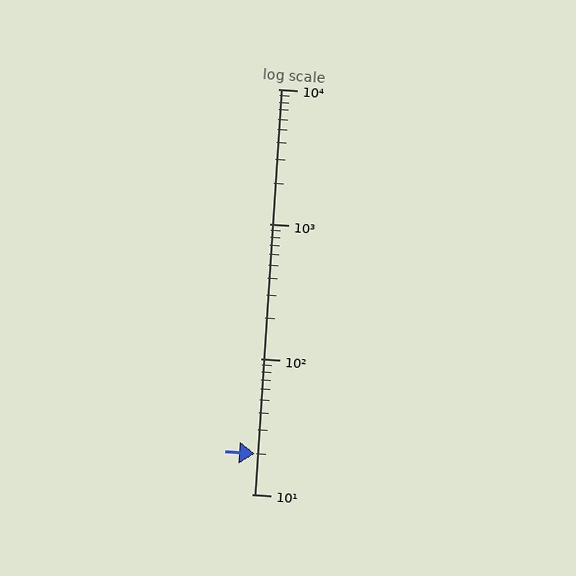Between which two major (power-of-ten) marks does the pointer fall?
The pointer is between 10 and 100.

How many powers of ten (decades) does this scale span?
The scale spans 3 decades, from 10 to 10000.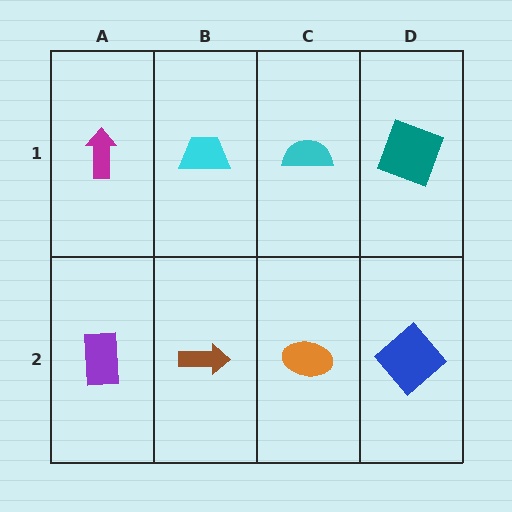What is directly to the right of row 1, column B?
A cyan semicircle.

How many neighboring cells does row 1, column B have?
3.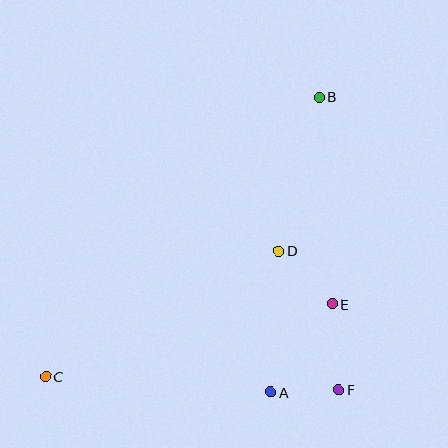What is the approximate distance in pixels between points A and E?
The distance between A and E is approximately 107 pixels.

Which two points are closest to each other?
Points A and F are closest to each other.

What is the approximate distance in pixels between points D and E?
The distance between D and E is approximately 75 pixels.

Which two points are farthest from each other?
Points B and C are farthest from each other.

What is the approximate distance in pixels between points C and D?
The distance between C and D is approximately 265 pixels.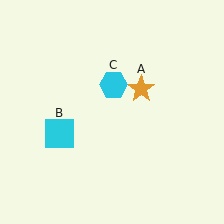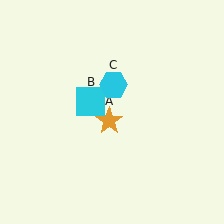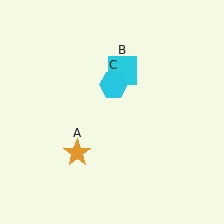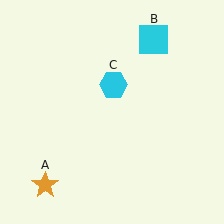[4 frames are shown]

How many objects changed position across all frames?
2 objects changed position: orange star (object A), cyan square (object B).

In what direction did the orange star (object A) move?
The orange star (object A) moved down and to the left.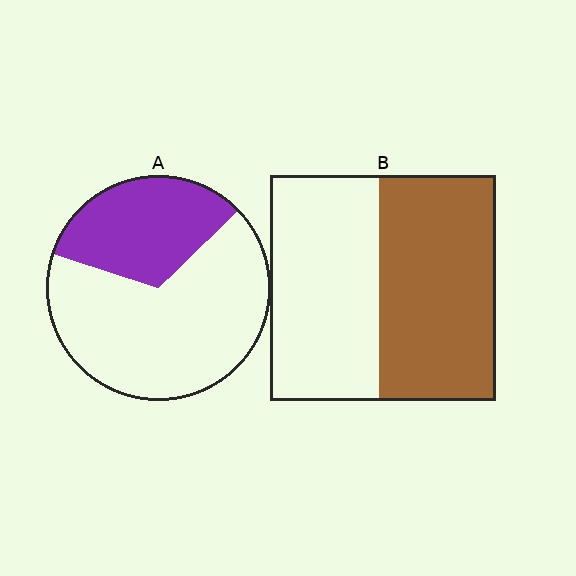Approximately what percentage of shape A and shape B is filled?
A is approximately 35% and B is approximately 50%.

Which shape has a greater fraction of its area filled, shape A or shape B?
Shape B.